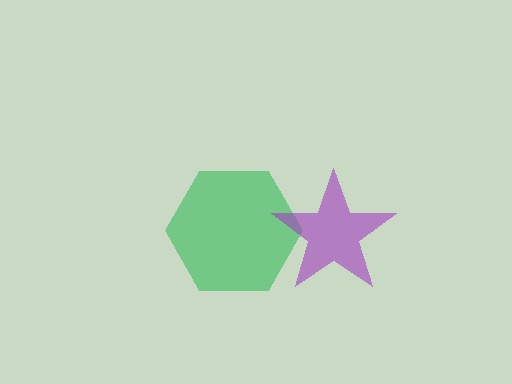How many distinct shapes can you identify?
There are 2 distinct shapes: a green hexagon, a purple star.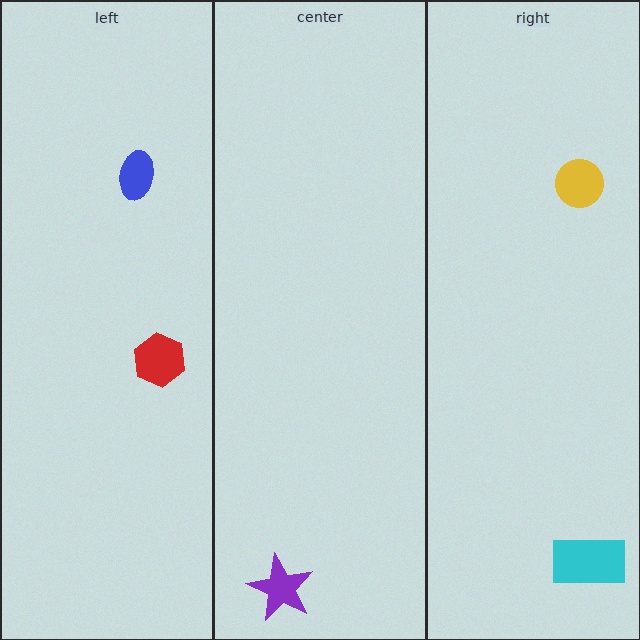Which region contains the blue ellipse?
The left region.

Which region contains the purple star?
The center region.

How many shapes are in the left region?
2.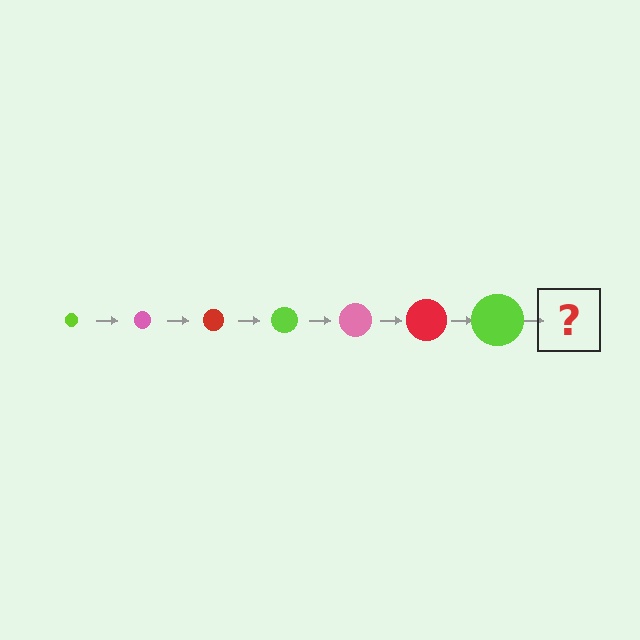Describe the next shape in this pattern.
It should be a pink circle, larger than the previous one.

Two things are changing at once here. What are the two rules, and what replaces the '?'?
The two rules are that the circle grows larger each step and the color cycles through lime, pink, and red. The '?' should be a pink circle, larger than the previous one.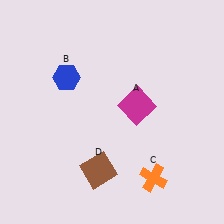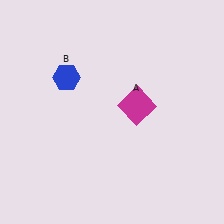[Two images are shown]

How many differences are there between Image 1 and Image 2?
There are 2 differences between the two images.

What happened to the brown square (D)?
The brown square (D) was removed in Image 2. It was in the bottom-left area of Image 1.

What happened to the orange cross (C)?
The orange cross (C) was removed in Image 2. It was in the bottom-right area of Image 1.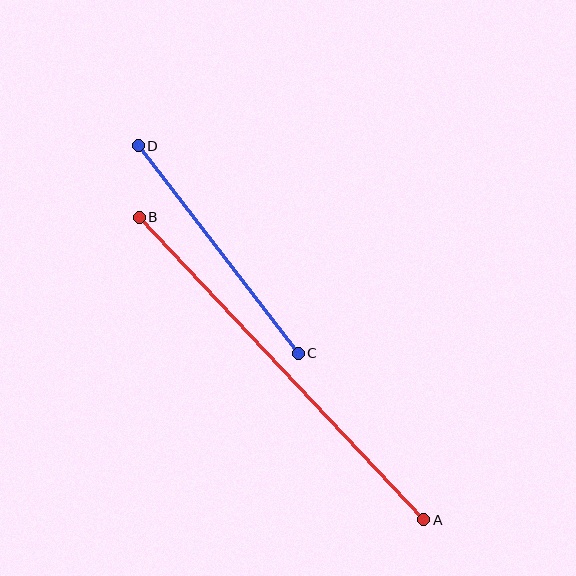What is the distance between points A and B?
The distance is approximately 416 pixels.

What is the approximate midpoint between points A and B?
The midpoint is at approximately (282, 368) pixels.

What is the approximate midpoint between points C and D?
The midpoint is at approximately (218, 249) pixels.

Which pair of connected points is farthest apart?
Points A and B are farthest apart.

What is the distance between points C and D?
The distance is approximately 262 pixels.